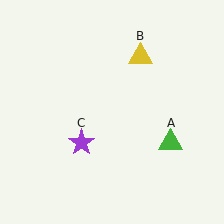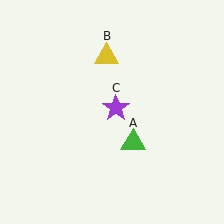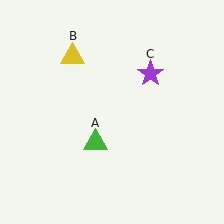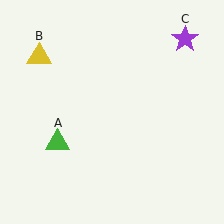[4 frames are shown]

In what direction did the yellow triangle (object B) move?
The yellow triangle (object B) moved left.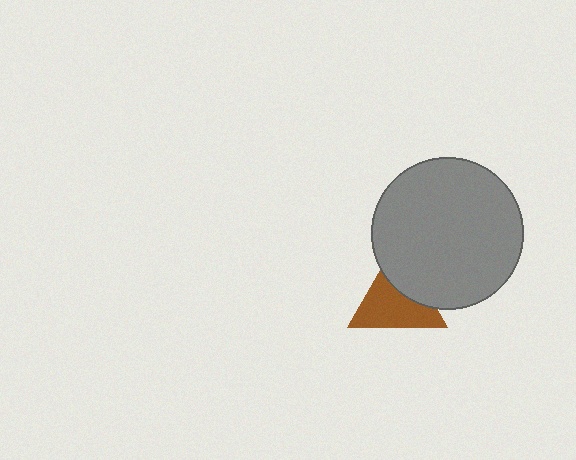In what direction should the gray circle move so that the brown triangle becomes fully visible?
The gray circle should move toward the upper-right. That is the shortest direction to clear the overlap and leave the brown triangle fully visible.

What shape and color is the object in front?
The object in front is a gray circle.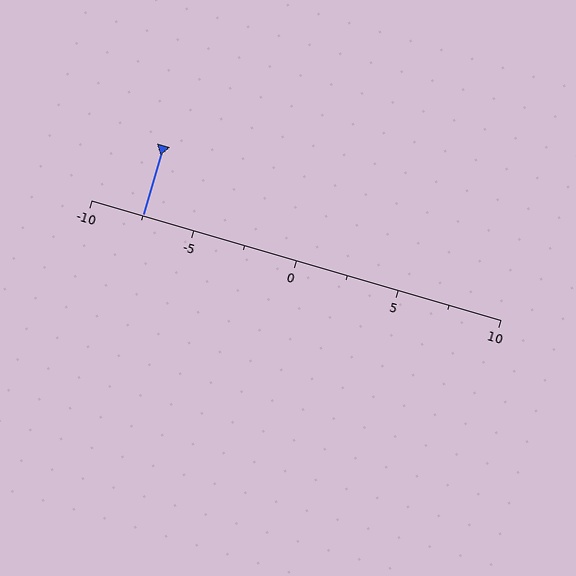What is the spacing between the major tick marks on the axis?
The major ticks are spaced 5 apart.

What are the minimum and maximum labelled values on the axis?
The axis runs from -10 to 10.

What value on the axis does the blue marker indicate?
The marker indicates approximately -7.5.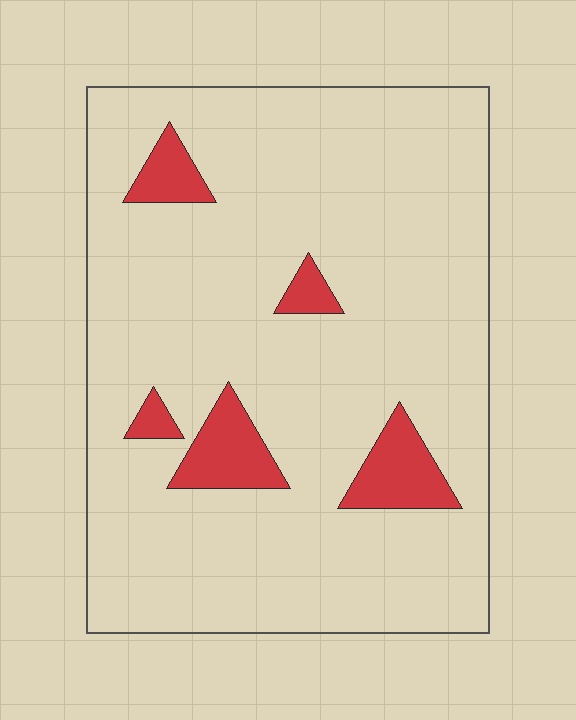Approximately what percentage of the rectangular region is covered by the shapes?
Approximately 10%.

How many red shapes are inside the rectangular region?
5.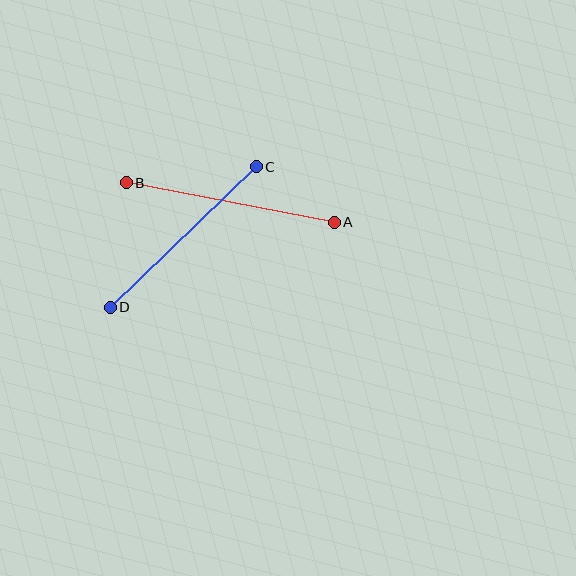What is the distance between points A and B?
The distance is approximately 212 pixels.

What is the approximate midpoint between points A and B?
The midpoint is at approximately (230, 203) pixels.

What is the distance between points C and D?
The distance is approximately 203 pixels.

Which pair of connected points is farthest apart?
Points A and B are farthest apart.